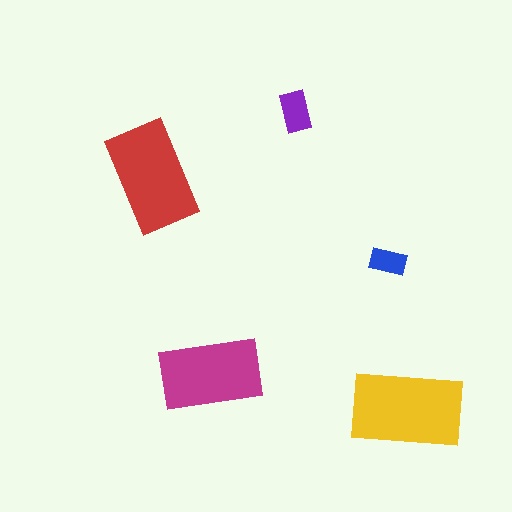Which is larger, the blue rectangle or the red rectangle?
The red one.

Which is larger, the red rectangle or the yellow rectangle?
The yellow one.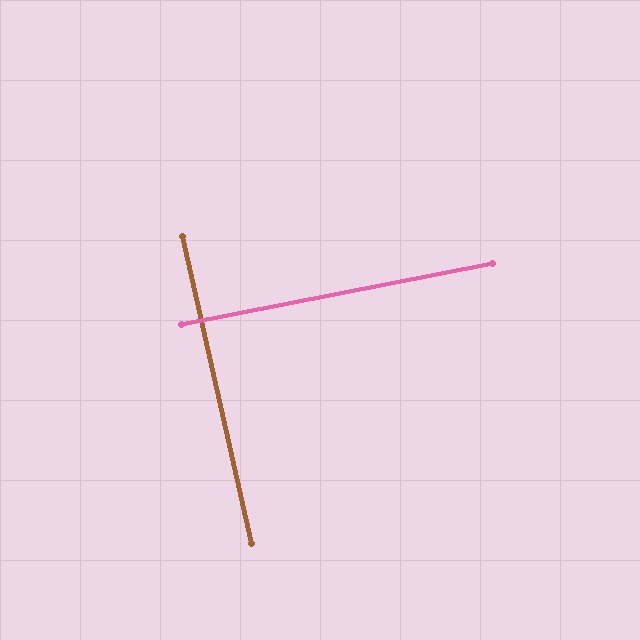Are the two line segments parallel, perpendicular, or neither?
Perpendicular — they meet at approximately 88°.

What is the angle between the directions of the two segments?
Approximately 88 degrees.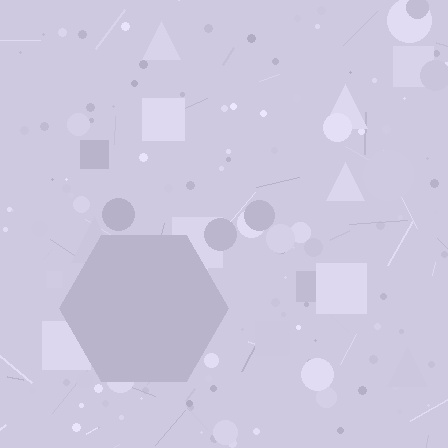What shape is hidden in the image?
A hexagon is hidden in the image.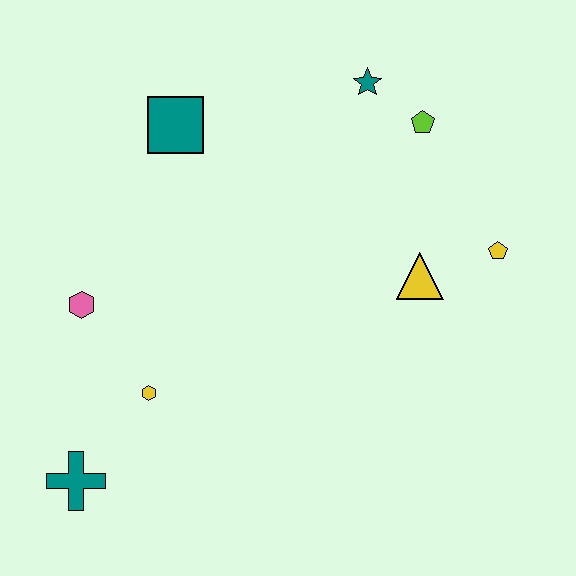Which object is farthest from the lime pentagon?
The teal cross is farthest from the lime pentagon.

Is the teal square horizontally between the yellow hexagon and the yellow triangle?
Yes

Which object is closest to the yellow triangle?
The yellow pentagon is closest to the yellow triangle.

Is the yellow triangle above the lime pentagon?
No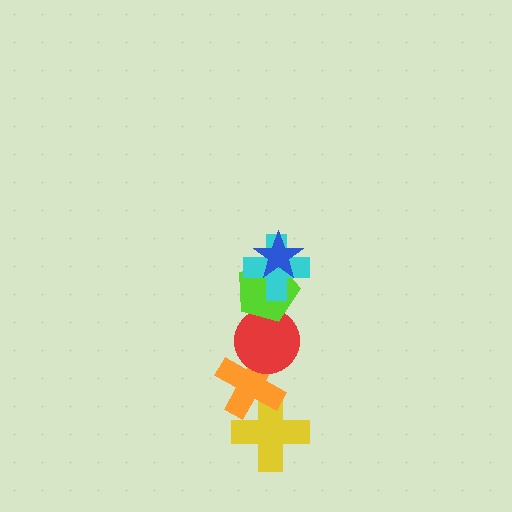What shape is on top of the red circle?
The lime pentagon is on top of the red circle.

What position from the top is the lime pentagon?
The lime pentagon is 3rd from the top.